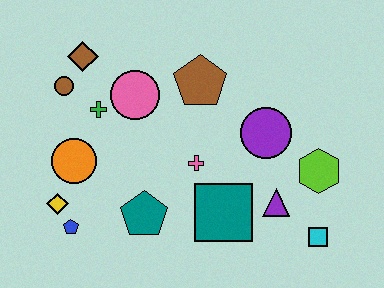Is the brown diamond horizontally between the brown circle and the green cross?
Yes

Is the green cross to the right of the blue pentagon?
Yes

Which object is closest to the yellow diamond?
The blue pentagon is closest to the yellow diamond.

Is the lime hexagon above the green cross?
No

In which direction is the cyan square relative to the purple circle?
The cyan square is below the purple circle.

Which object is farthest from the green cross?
The cyan square is farthest from the green cross.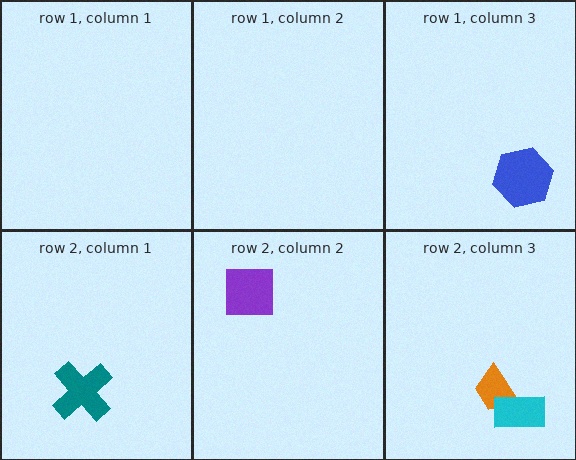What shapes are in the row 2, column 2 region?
The purple square.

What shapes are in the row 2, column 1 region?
The teal cross.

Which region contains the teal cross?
The row 2, column 1 region.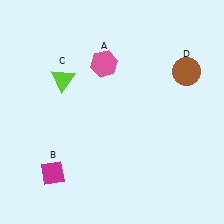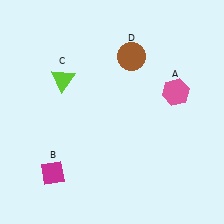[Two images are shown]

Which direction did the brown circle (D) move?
The brown circle (D) moved left.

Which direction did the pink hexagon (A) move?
The pink hexagon (A) moved right.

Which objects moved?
The objects that moved are: the pink hexagon (A), the brown circle (D).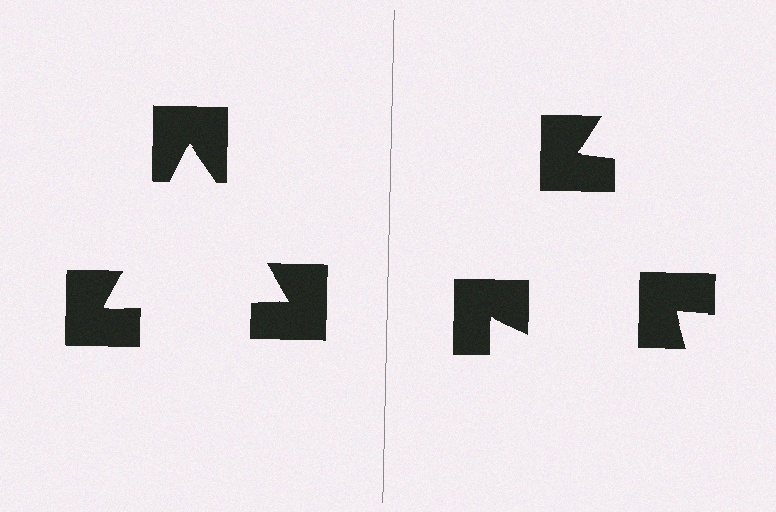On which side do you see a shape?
An illusory triangle appears on the left side. On the right side the wedge cuts are rotated, so no coherent shape forms.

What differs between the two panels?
The notched squares are positioned identically on both sides; only the wedge orientations differ. On the left they align to a triangle; on the right they are misaligned.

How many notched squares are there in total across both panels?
6 — 3 on each side.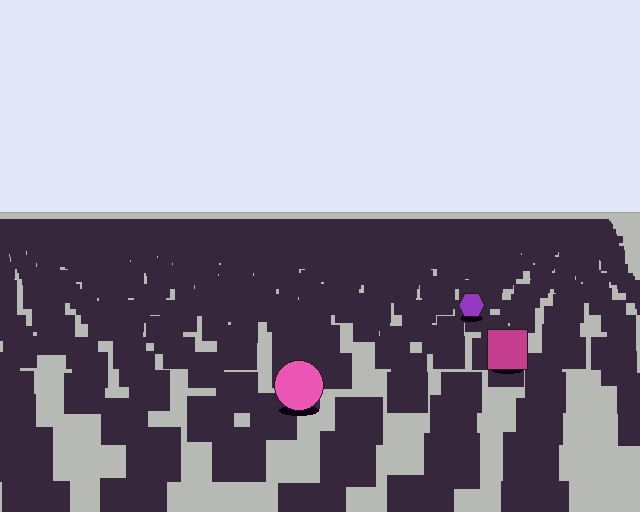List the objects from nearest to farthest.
From nearest to farthest: the pink circle, the magenta square, the purple hexagon.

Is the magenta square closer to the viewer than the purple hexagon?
Yes. The magenta square is closer — you can tell from the texture gradient: the ground texture is coarser near it.